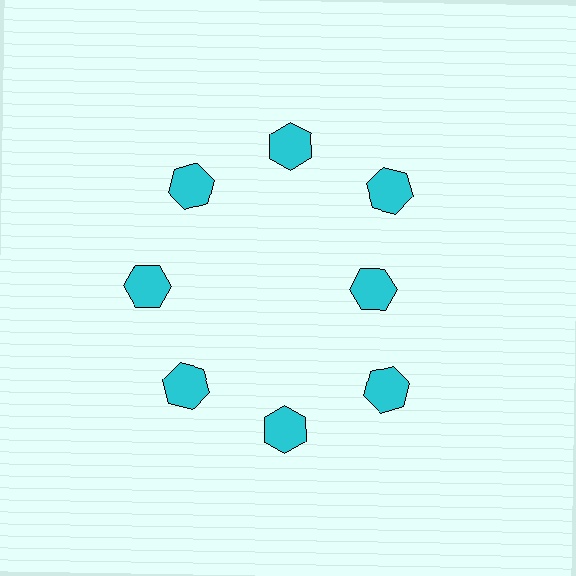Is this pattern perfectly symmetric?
No. The 8 cyan hexagons are arranged in a ring, but one element near the 3 o'clock position is pulled inward toward the center, breaking the 8-fold rotational symmetry.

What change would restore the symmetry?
The symmetry would be restored by moving it outward, back onto the ring so that all 8 hexagons sit at equal angles and equal distance from the center.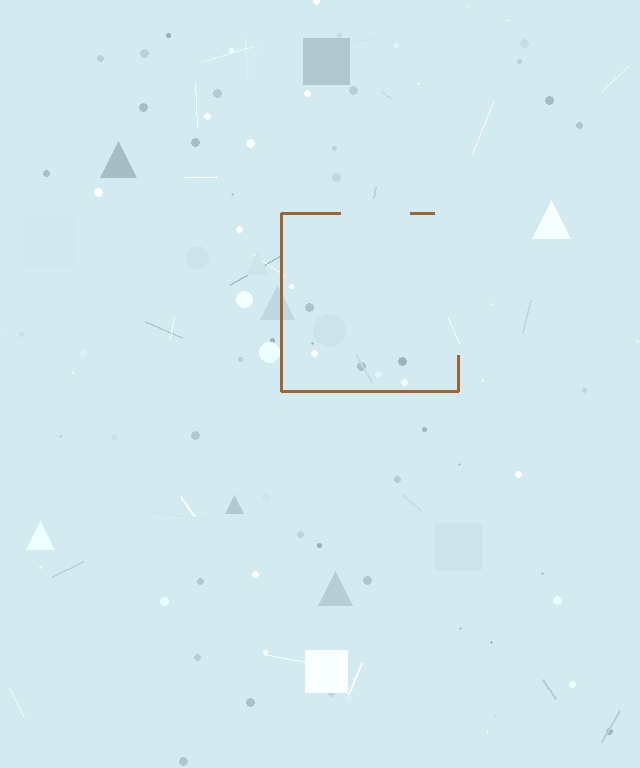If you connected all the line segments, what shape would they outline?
They would outline a square.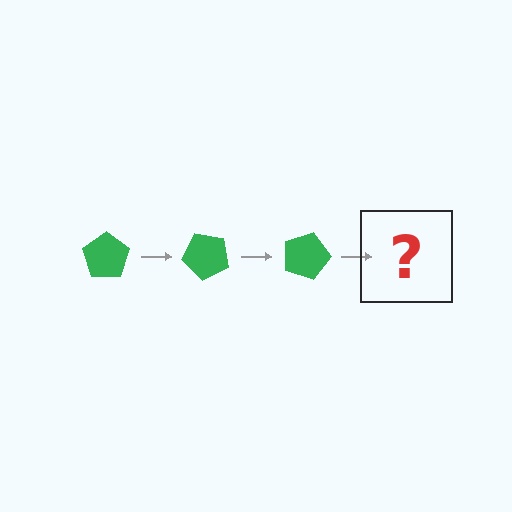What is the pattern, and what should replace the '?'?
The pattern is that the pentagon rotates 45 degrees each step. The '?' should be a green pentagon rotated 135 degrees.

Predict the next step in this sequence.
The next step is a green pentagon rotated 135 degrees.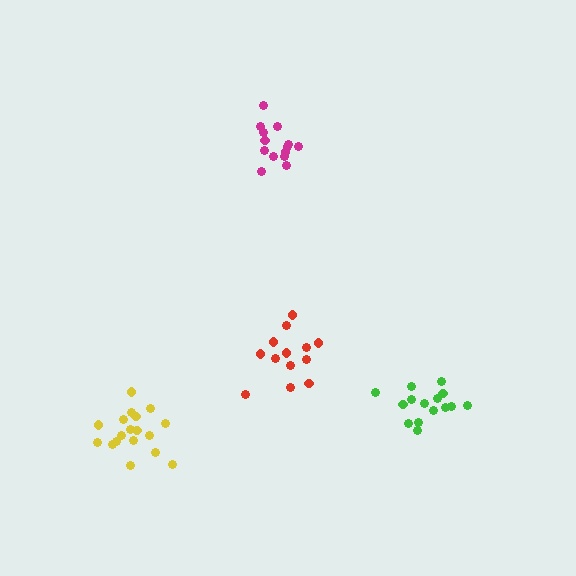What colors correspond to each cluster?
The clusters are colored: yellow, green, red, magenta.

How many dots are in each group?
Group 1: 18 dots, Group 2: 15 dots, Group 3: 13 dots, Group 4: 14 dots (60 total).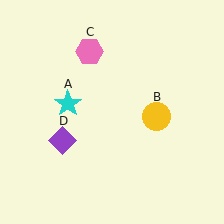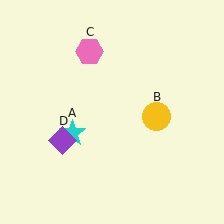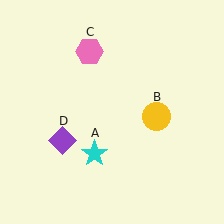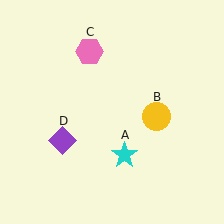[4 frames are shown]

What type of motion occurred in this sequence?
The cyan star (object A) rotated counterclockwise around the center of the scene.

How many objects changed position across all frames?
1 object changed position: cyan star (object A).